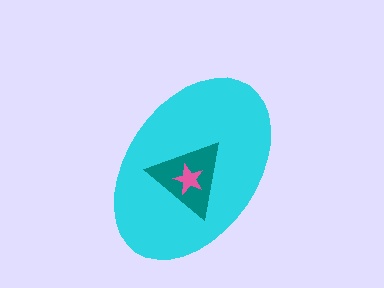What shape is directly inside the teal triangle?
The pink star.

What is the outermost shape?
The cyan ellipse.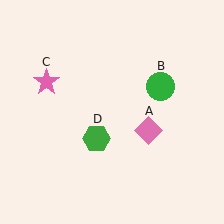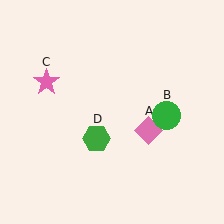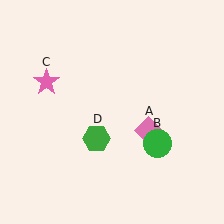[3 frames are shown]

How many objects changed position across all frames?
1 object changed position: green circle (object B).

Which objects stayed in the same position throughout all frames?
Pink diamond (object A) and pink star (object C) and green hexagon (object D) remained stationary.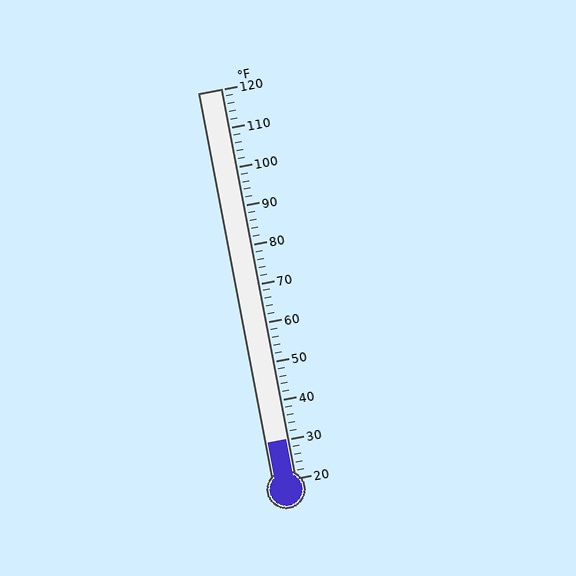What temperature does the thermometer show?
The thermometer shows approximately 30°F.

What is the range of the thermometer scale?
The thermometer scale ranges from 20°F to 120°F.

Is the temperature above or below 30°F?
The temperature is at 30°F.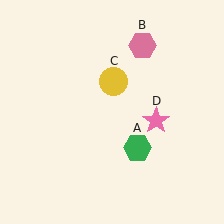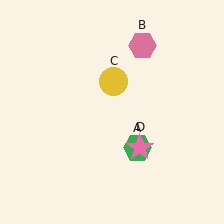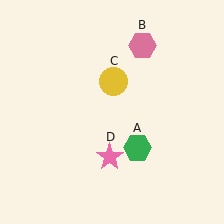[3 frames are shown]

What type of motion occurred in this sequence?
The pink star (object D) rotated clockwise around the center of the scene.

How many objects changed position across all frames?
1 object changed position: pink star (object D).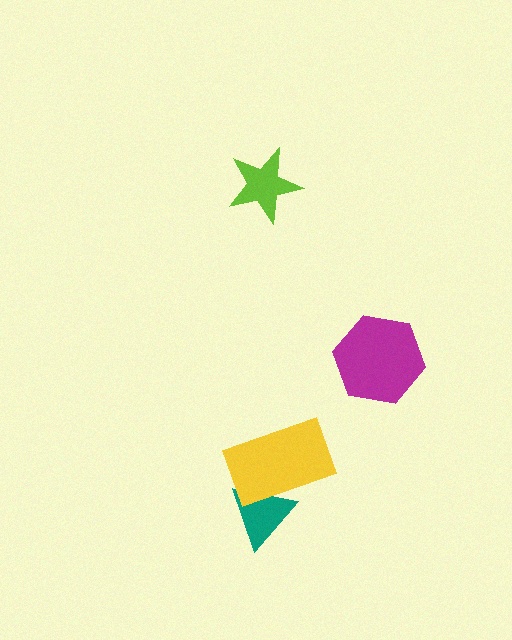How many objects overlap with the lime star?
0 objects overlap with the lime star.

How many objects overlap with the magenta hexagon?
0 objects overlap with the magenta hexagon.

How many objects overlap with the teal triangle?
1 object overlaps with the teal triangle.